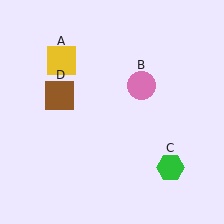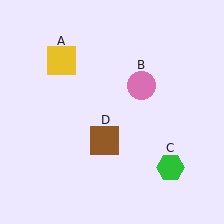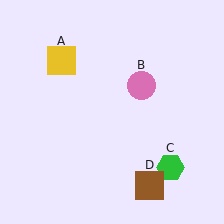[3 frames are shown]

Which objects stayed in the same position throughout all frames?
Yellow square (object A) and pink circle (object B) and green hexagon (object C) remained stationary.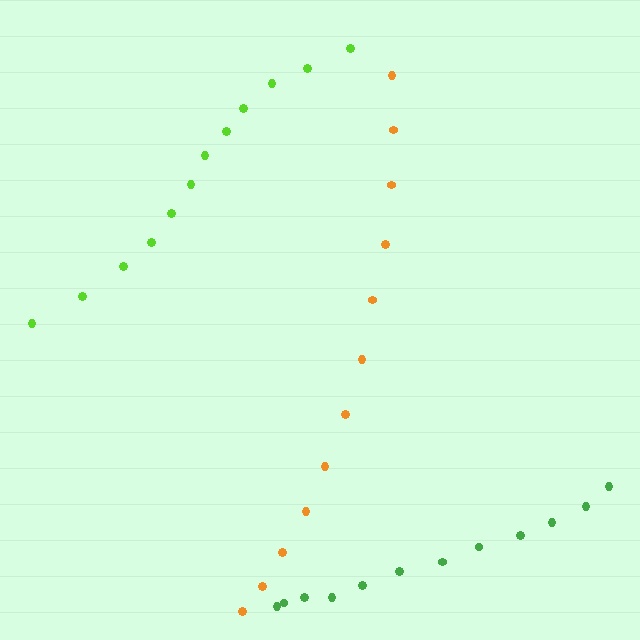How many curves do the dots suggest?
There are 3 distinct paths.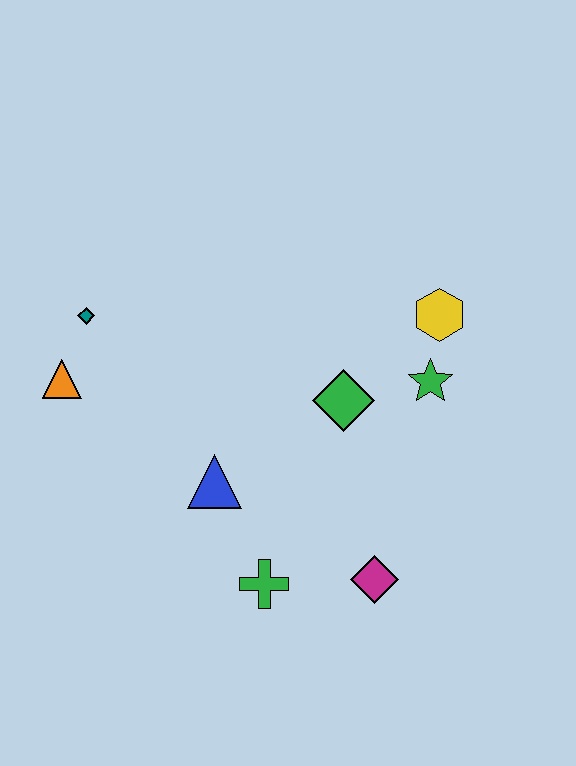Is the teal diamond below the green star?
No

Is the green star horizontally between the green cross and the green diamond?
No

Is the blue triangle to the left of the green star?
Yes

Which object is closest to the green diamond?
The green star is closest to the green diamond.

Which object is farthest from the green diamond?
The orange triangle is farthest from the green diamond.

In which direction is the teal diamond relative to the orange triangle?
The teal diamond is above the orange triangle.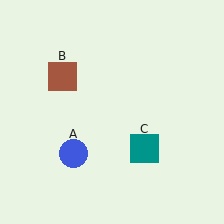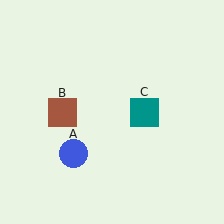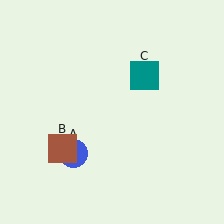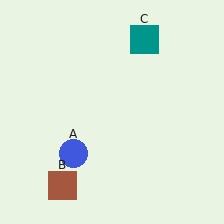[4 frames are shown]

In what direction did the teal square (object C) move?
The teal square (object C) moved up.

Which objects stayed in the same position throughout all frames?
Blue circle (object A) remained stationary.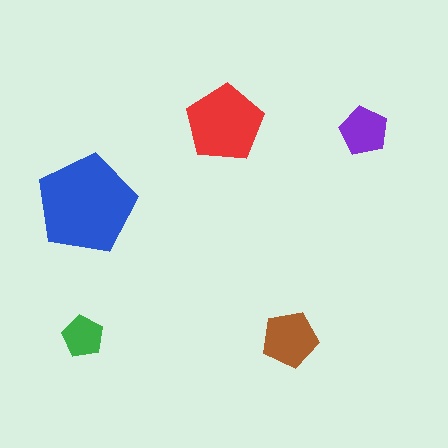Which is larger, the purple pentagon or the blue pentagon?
The blue one.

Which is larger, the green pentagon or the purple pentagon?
The purple one.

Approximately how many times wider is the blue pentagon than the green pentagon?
About 2.5 times wider.